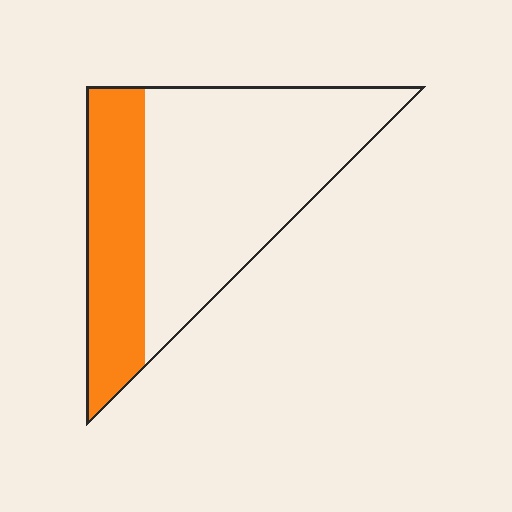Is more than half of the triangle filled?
No.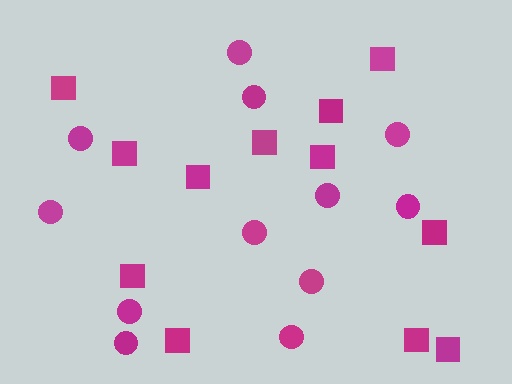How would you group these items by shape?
There are 2 groups: one group of circles (12) and one group of squares (12).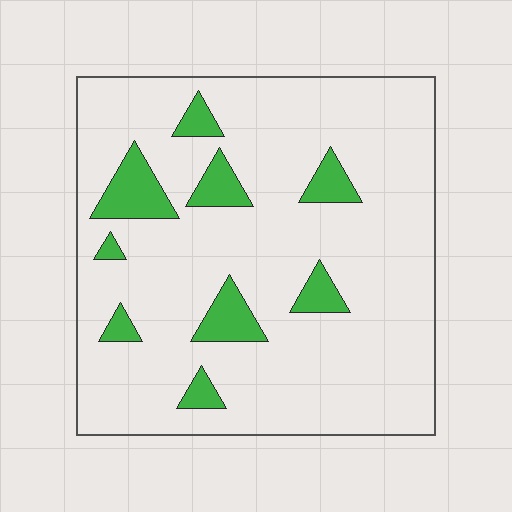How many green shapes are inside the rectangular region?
9.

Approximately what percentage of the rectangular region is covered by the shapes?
Approximately 10%.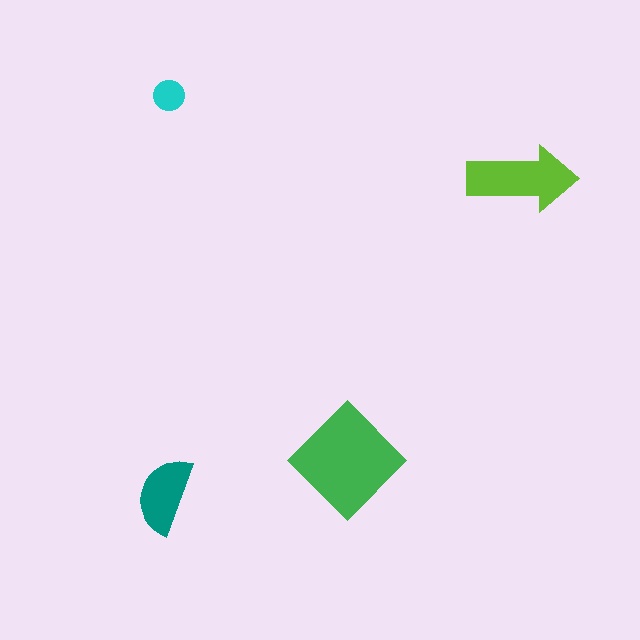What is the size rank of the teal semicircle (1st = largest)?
3rd.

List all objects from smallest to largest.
The cyan circle, the teal semicircle, the lime arrow, the green diamond.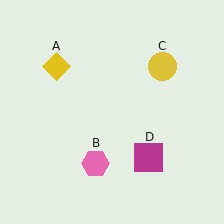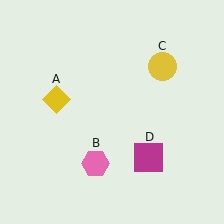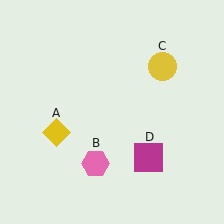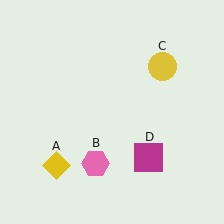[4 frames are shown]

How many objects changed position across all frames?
1 object changed position: yellow diamond (object A).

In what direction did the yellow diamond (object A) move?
The yellow diamond (object A) moved down.